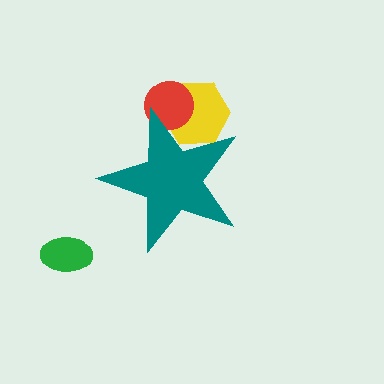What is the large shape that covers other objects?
A teal star.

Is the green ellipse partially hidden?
No, the green ellipse is fully visible.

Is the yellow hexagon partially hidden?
Yes, the yellow hexagon is partially hidden behind the teal star.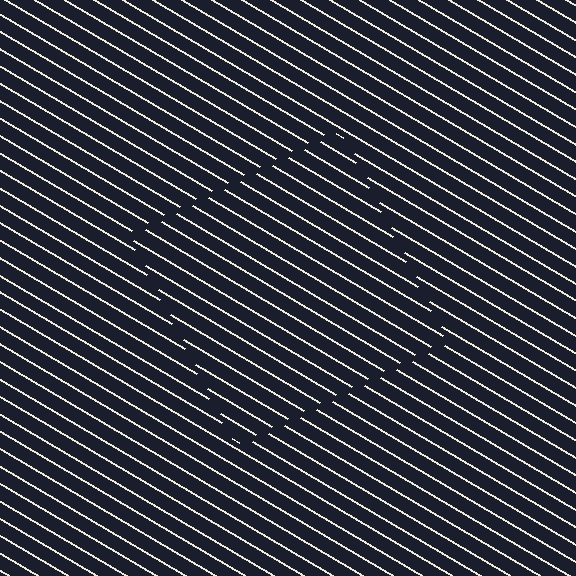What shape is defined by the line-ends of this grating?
An illusory square. The interior of the shape contains the same grating, shifted by half a period — the contour is defined by the phase discontinuity where line-ends from the inner and outer gratings abut.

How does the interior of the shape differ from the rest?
The interior of the shape contains the same grating, shifted by half a period — the contour is defined by the phase discontinuity where line-ends from the inner and outer gratings abut.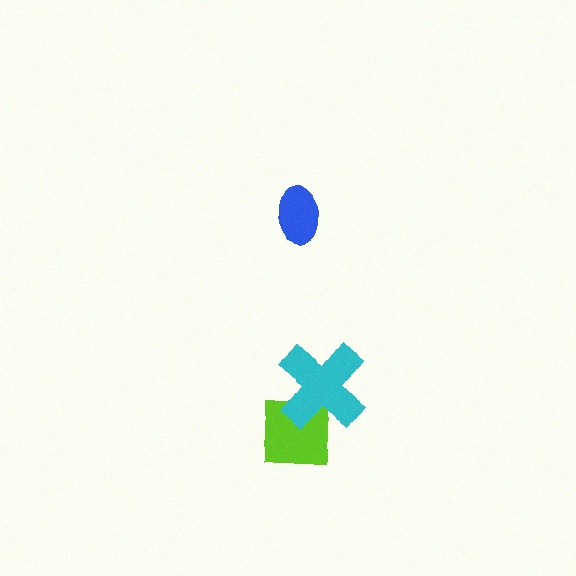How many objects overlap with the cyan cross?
1 object overlaps with the cyan cross.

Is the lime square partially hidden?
Yes, it is partially covered by another shape.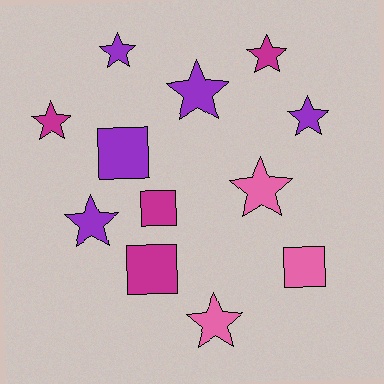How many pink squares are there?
There is 1 pink square.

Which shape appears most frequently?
Star, with 8 objects.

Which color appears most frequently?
Purple, with 5 objects.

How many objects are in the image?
There are 12 objects.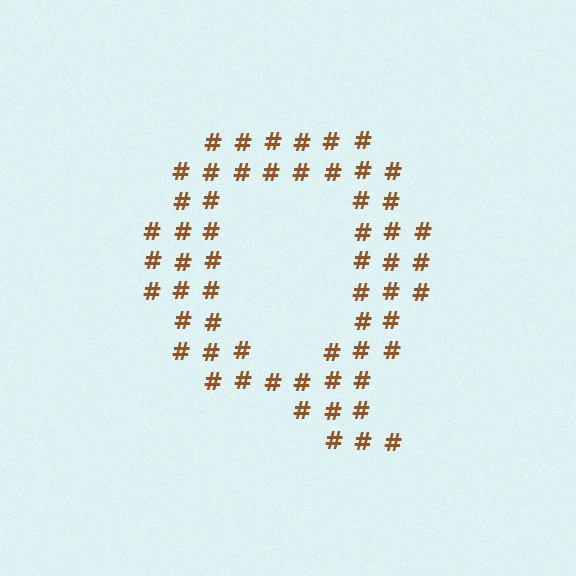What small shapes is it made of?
It is made of small hash symbols.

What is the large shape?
The large shape is the letter Q.